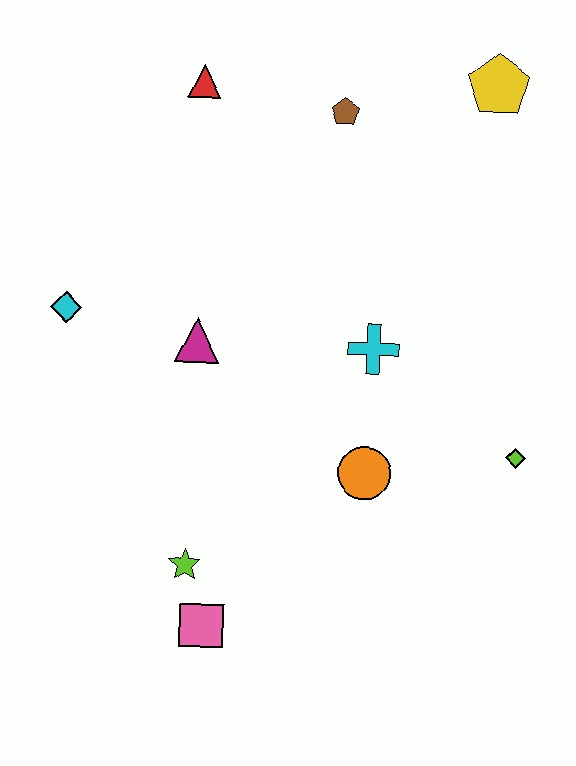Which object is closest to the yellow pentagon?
The brown pentagon is closest to the yellow pentagon.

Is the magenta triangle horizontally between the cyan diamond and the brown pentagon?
Yes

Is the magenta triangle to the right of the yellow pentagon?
No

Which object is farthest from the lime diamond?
The red triangle is farthest from the lime diamond.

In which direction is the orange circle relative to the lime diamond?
The orange circle is to the left of the lime diamond.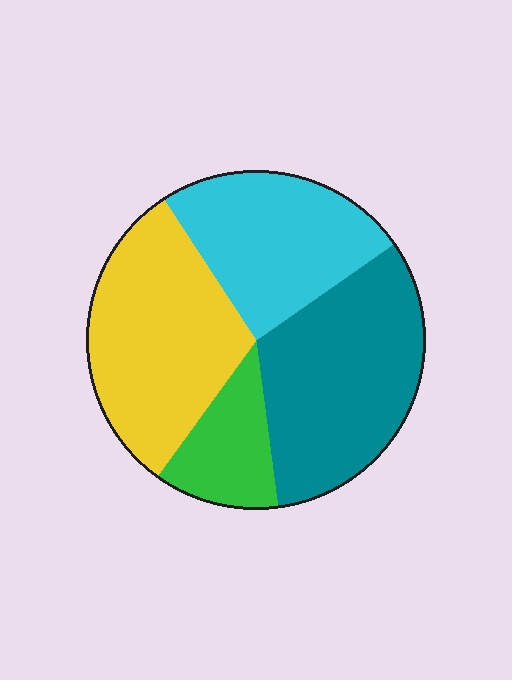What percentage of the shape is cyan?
Cyan covers about 25% of the shape.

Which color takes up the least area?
Green, at roughly 10%.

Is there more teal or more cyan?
Teal.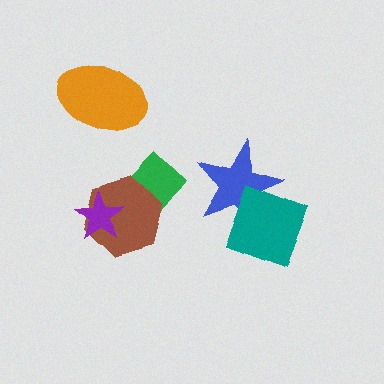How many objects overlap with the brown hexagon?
2 objects overlap with the brown hexagon.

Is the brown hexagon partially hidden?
Yes, it is partially covered by another shape.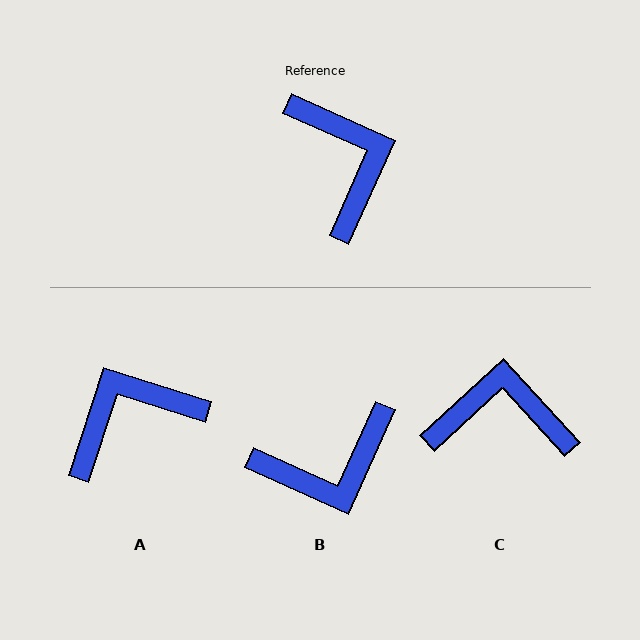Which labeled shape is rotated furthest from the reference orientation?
A, about 96 degrees away.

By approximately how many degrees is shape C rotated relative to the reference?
Approximately 67 degrees counter-clockwise.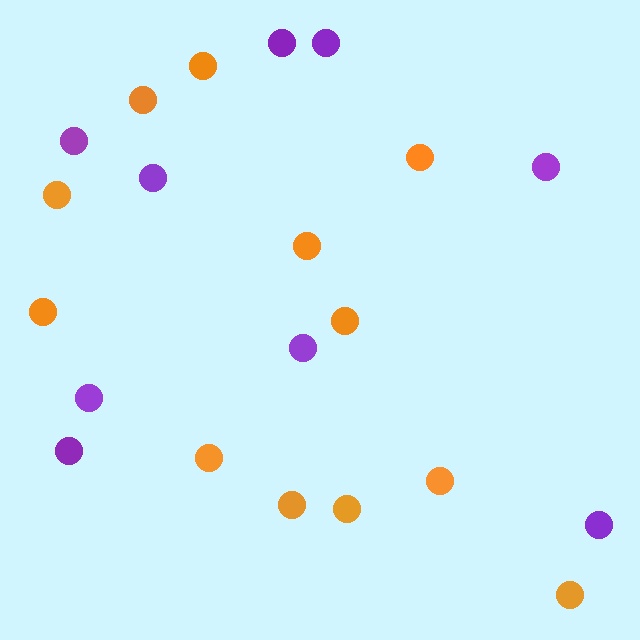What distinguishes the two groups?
There are 2 groups: one group of orange circles (12) and one group of purple circles (9).